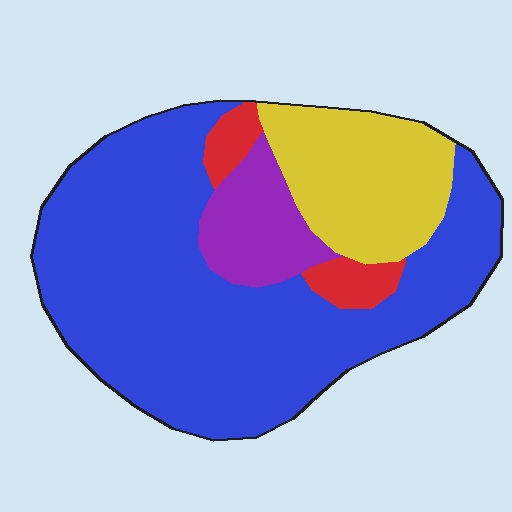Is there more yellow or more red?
Yellow.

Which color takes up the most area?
Blue, at roughly 65%.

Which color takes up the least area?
Red, at roughly 5%.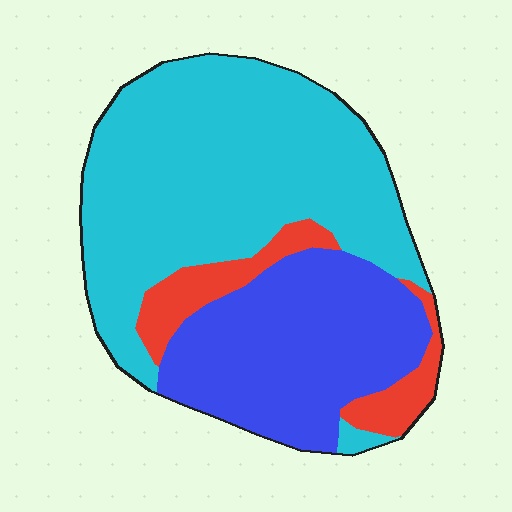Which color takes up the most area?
Cyan, at roughly 55%.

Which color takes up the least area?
Red, at roughly 10%.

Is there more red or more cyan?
Cyan.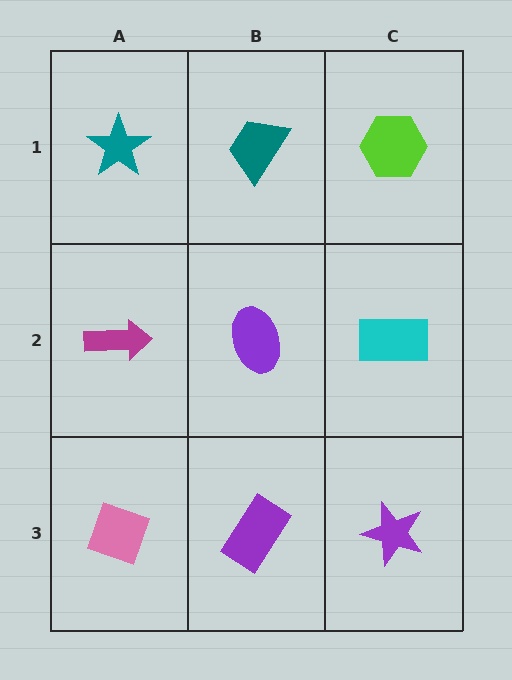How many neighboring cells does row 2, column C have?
3.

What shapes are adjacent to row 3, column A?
A magenta arrow (row 2, column A), a purple rectangle (row 3, column B).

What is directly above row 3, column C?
A cyan rectangle.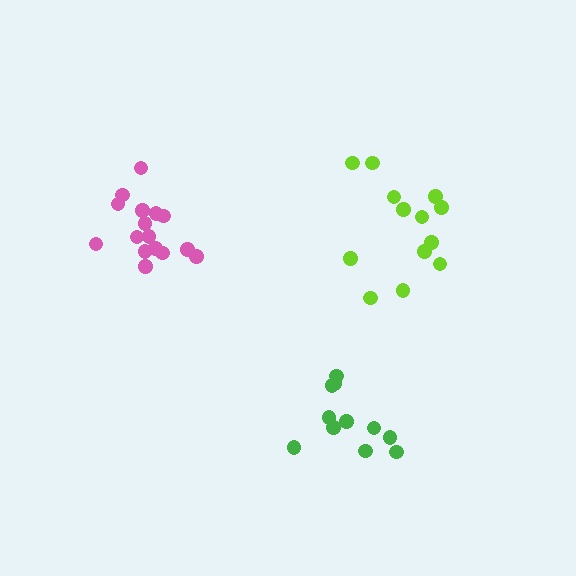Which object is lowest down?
The green cluster is bottommost.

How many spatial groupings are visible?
There are 3 spatial groupings.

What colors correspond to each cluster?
The clusters are colored: green, pink, lime.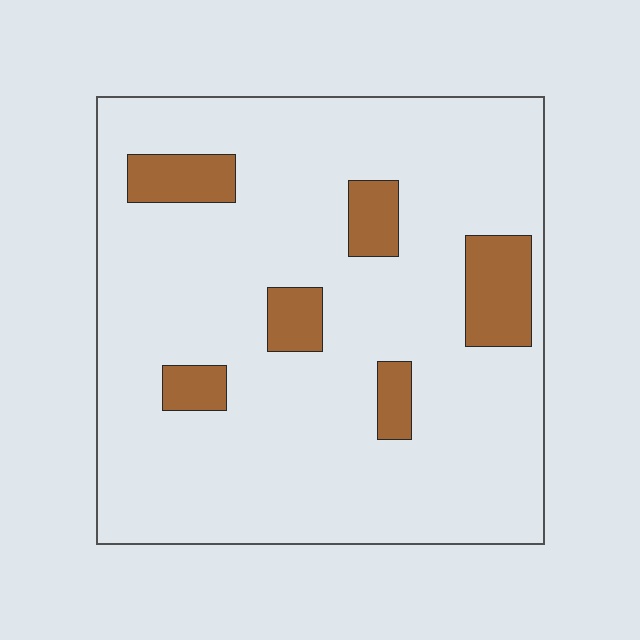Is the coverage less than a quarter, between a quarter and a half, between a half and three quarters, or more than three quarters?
Less than a quarter.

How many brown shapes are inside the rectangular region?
6.